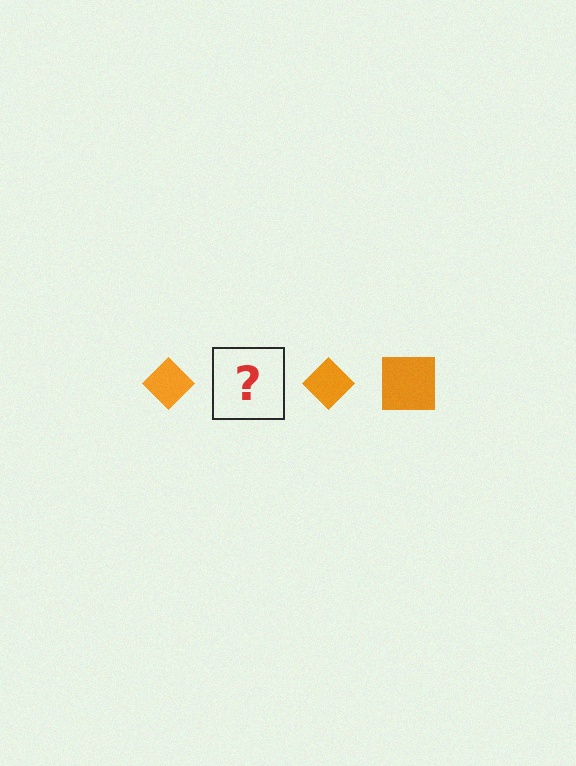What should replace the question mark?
The question mark should be replaced with an orange square.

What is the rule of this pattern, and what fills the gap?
The rule is that the pattern cycles through diamond, square shapes in orange. The gap should be filled with an orange square.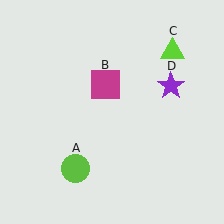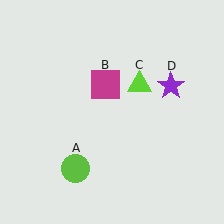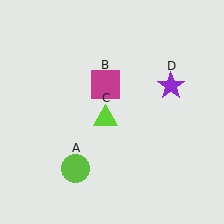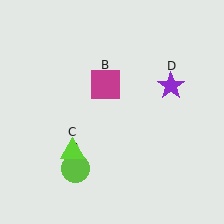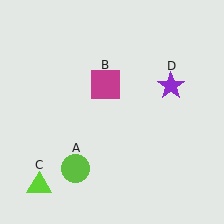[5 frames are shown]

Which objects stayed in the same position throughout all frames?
Lime circle (object A) and magenta square (object B) and purple star (object D) remained stationary.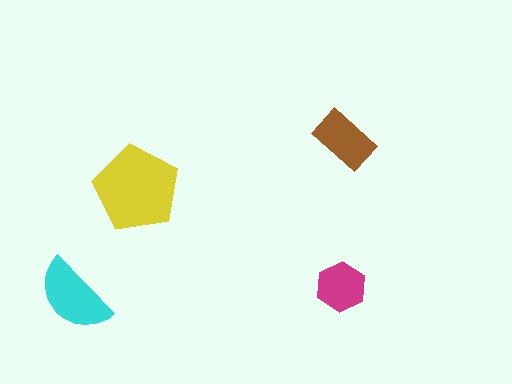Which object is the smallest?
The magenta hexagon.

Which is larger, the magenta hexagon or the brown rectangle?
The brown rectangle.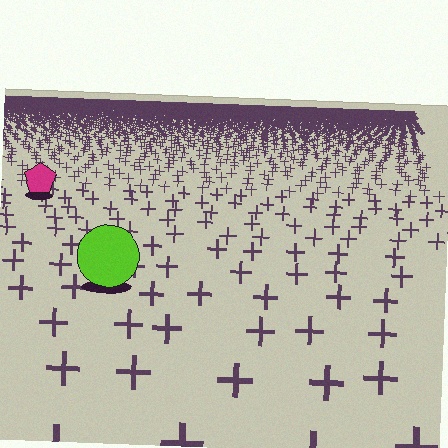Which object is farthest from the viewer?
The magenta pentagon is farthest from the viewer. It appears smaller and the ground texture around it is denser.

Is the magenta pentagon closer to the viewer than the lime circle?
No. The lime circle is closer — you can tell from the texture gradient: the ground texture is coarser near it.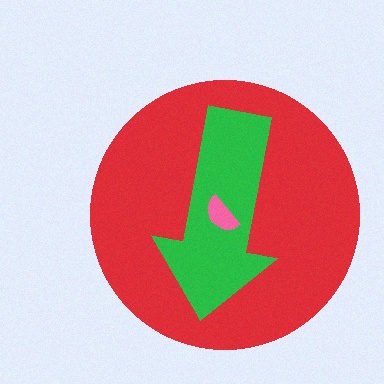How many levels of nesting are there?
3.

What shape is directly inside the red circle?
The green arrow.